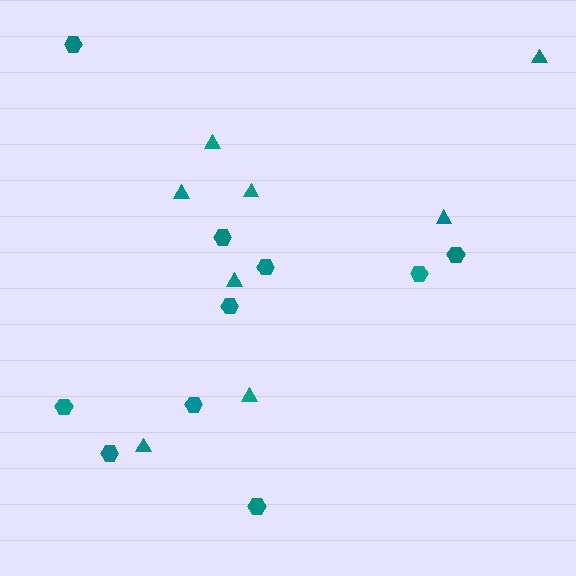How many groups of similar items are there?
There are 2 groups: one group of hexagons (10) and one group of triangles (8).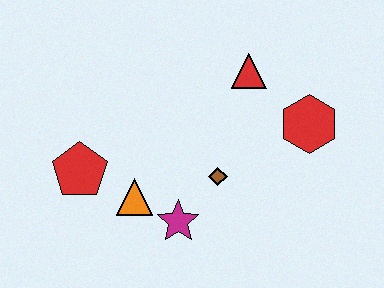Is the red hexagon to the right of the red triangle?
Yes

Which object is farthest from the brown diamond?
The red pentagon is farthest from the brown diamond.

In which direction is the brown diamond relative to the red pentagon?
The brown diamond is to the right of the red pentagon.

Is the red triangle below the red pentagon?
No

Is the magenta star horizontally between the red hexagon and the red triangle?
No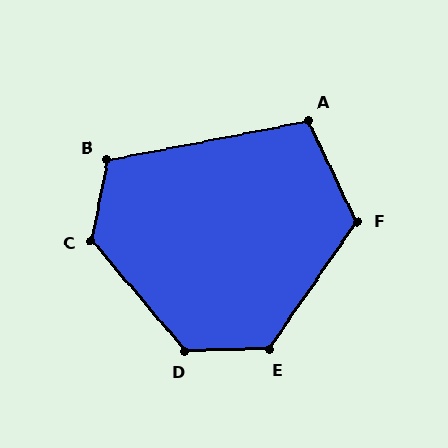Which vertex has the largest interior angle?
C, at approximately 129 degrees.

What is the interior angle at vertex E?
Approximately 126 degrees (obtuse).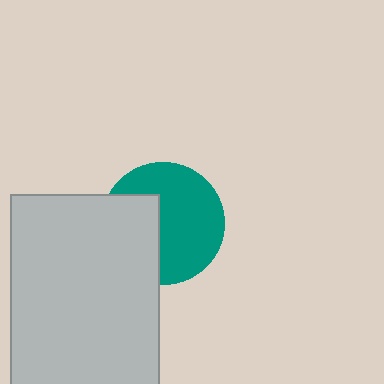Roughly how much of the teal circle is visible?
About half of it is visible (roughly 63%).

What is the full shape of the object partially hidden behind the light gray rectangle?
The partially hidden object is a teal circle.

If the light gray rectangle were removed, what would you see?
You would see the complete teal circle.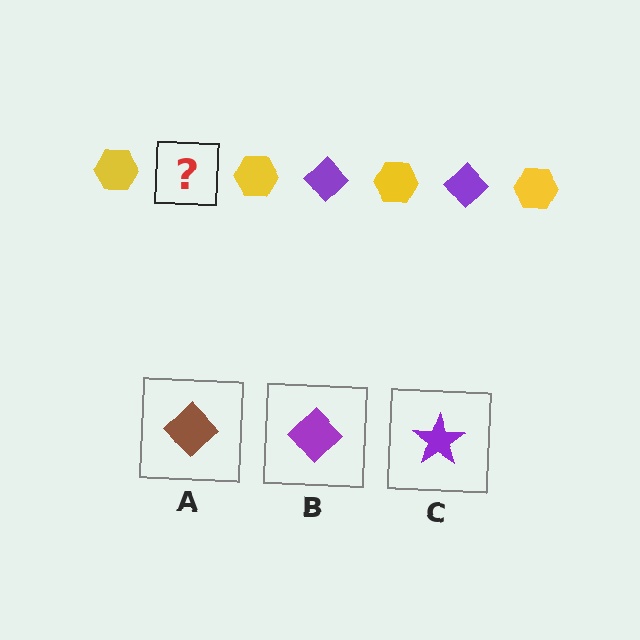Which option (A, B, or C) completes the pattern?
B.